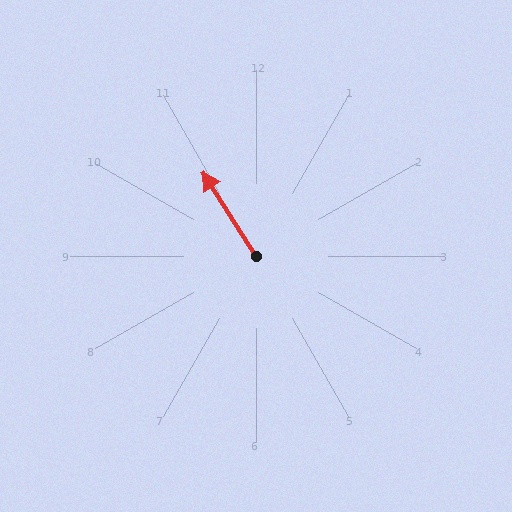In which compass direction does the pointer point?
Northwest.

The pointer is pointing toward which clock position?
Roughly 11 o'clock.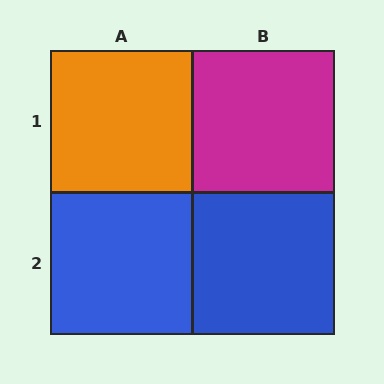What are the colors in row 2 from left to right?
Blue, blue.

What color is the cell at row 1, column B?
Magenta.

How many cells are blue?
2 cells are blue.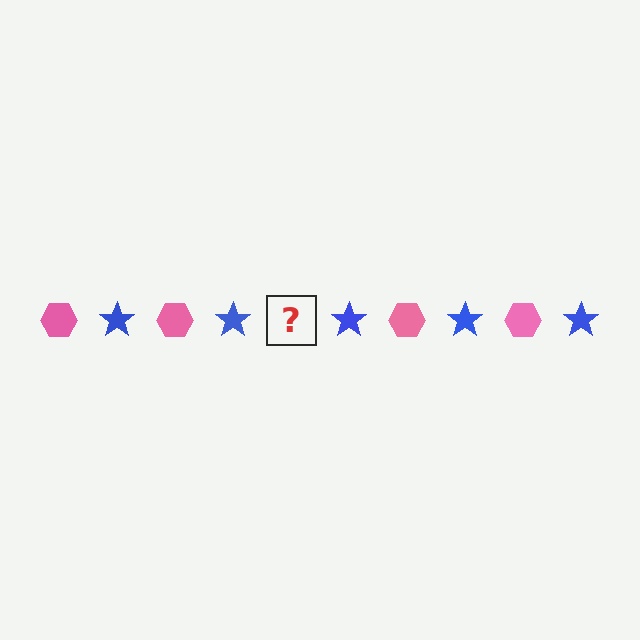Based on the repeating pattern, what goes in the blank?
The blank should be a pink hexagon.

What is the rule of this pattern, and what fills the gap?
The rule is that the pattern alternates between pink hexagon and blue star. The gap should be filled with a pink hexagon.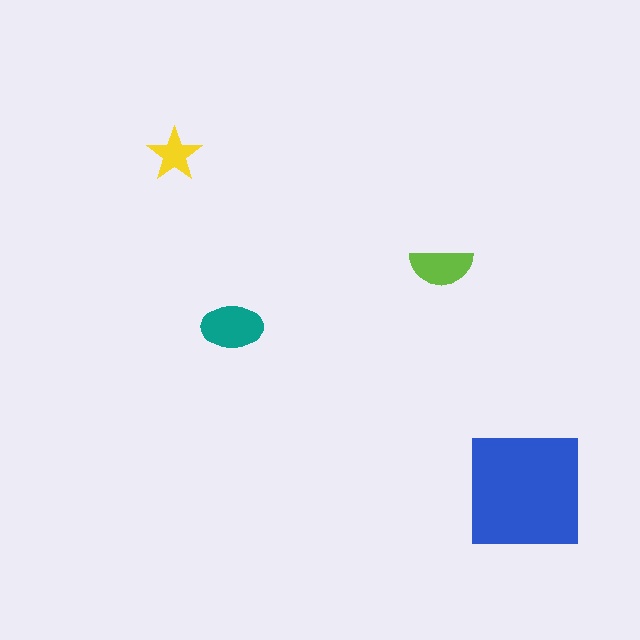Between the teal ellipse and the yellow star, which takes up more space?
The teal ellipse.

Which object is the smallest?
The yellow star.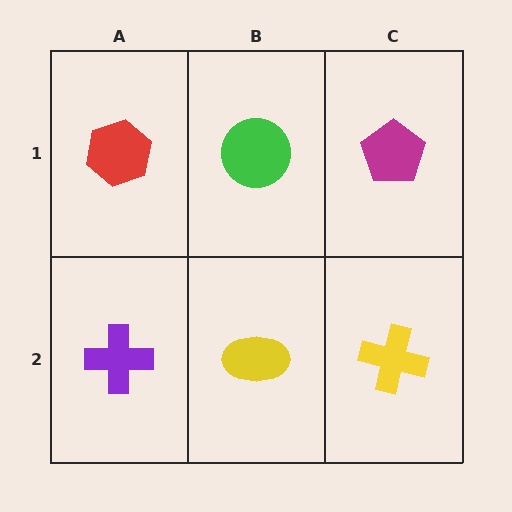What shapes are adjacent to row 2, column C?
A magenta pentagon (row 1, column C), a yellow ellipse (row 2, column B).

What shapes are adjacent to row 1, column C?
A yellow cross (row 2, column C), a green circle (row 1, column B).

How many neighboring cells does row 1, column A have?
2.